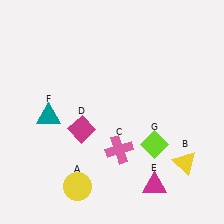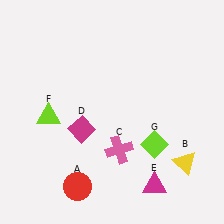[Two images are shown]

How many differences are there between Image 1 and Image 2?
There are 2 differences between the two images.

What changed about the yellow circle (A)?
In Image 1, A is yellow. In Image 2, it changed to red.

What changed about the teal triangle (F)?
In Image 1, F is teal. In Image 2, it changed to lime.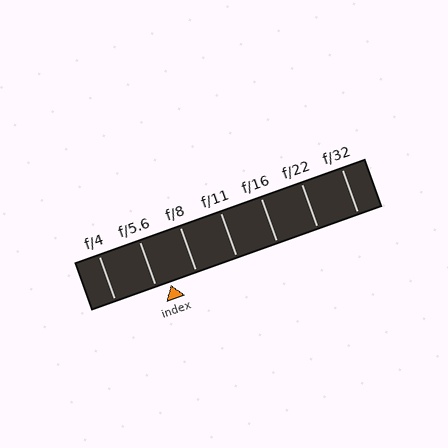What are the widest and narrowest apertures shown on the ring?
The widest aperture shown is f/4 and the narrowest is f/32.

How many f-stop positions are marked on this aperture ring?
There are 7 f-stop positions marked.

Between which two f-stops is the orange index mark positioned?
The index mark is between f/5.6 and f/8.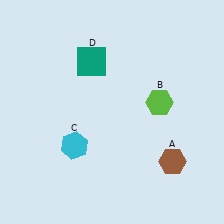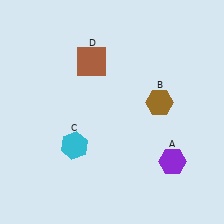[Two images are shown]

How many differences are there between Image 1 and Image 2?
There are 3 differences between the two images.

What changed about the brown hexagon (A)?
In Image 1, A is brown. In Image 2, it changed to purple.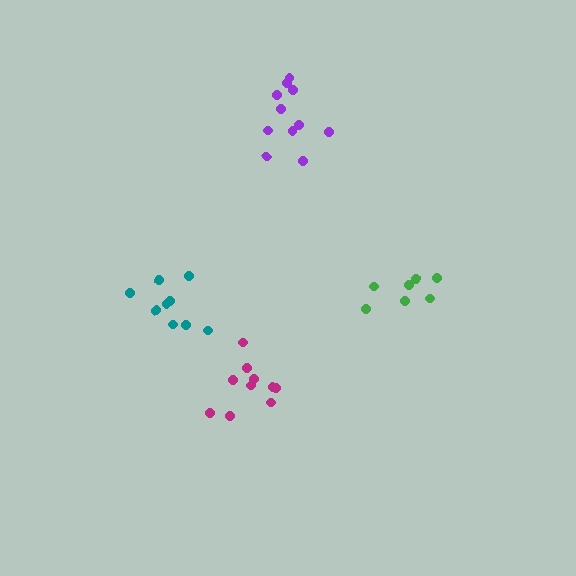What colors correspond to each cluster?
The clusters are colored: green, purple, magenta, teal.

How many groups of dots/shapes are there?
There are 4 groups.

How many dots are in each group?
Group 1: 7 dots, Group 2: 11 dots, Group 3: 10 dots, Group 4: 9 dots (37 total).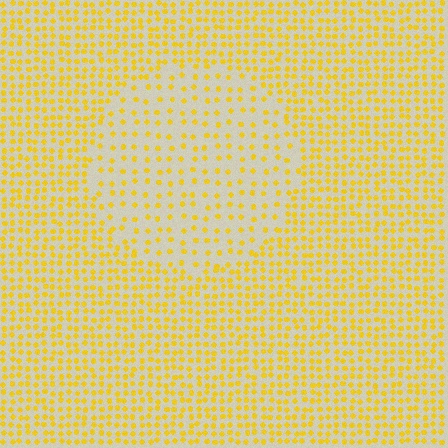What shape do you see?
I see a circle.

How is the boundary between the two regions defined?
The boundary is defined by a change in element density (approximately 2.1x ratio). All elements are the same color, size, and shape.